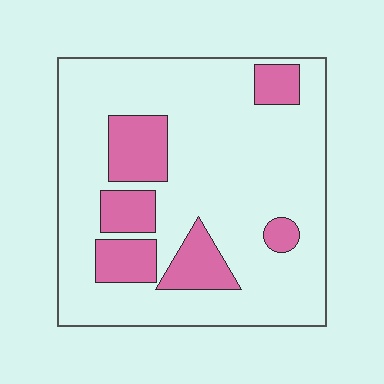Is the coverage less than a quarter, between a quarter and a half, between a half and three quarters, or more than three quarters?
Less than a quarter.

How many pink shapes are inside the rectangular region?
6.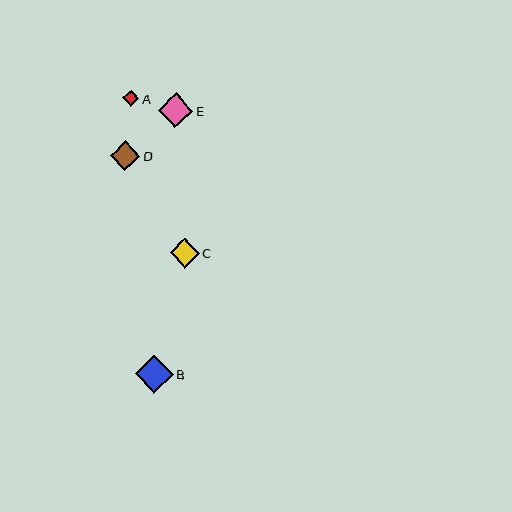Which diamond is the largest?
Diamond B is the largest with a size of approximately 38 pixels.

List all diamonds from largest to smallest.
From largest to smallest: B, E, D, C, A.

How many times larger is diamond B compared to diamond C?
Diamond B is approximately 1.3 times the size of diamond C.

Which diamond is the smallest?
Diamond A is the smallest with a size of approximately 16 pixels.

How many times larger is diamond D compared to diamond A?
Diamond D is approximately 1.9 times the size of diamond A.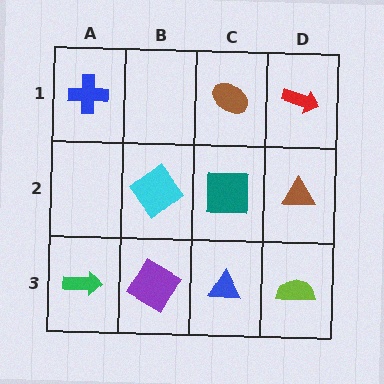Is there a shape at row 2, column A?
No, that cell is empty.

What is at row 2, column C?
A teal square.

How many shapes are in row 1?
3 shapes.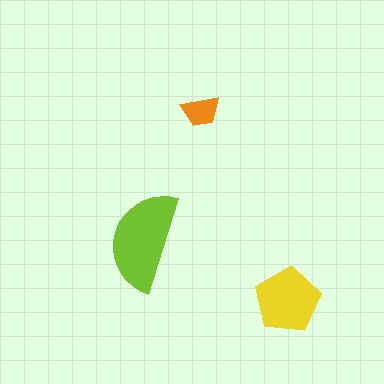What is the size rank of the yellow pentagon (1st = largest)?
2nd.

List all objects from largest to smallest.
The lime semicircle, the yellow pentagon, the orange trapezoid.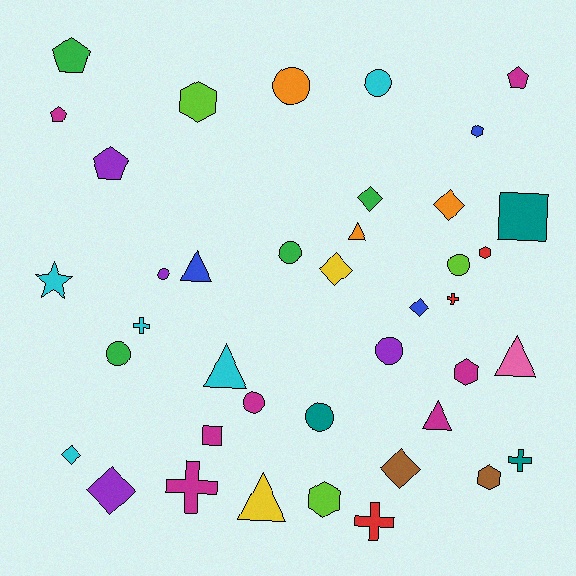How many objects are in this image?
There are 40 objects.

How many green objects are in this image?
There are 4 green objects.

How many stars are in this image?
There is 1 star.